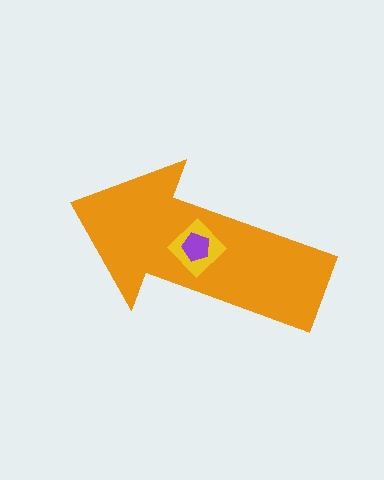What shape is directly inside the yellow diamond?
The purple pentagon.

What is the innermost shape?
The purple pentagon.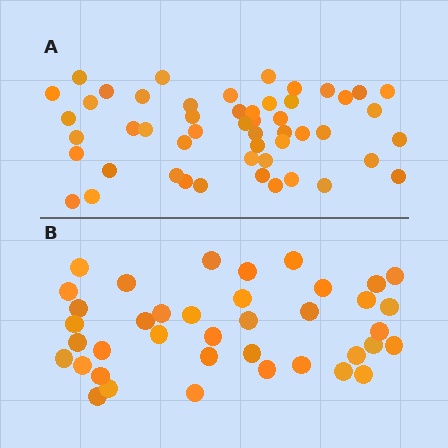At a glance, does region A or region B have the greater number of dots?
Region A (the top region) has more dots.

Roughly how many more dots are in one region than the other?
Region A has roughly 12 or so more dots than region B.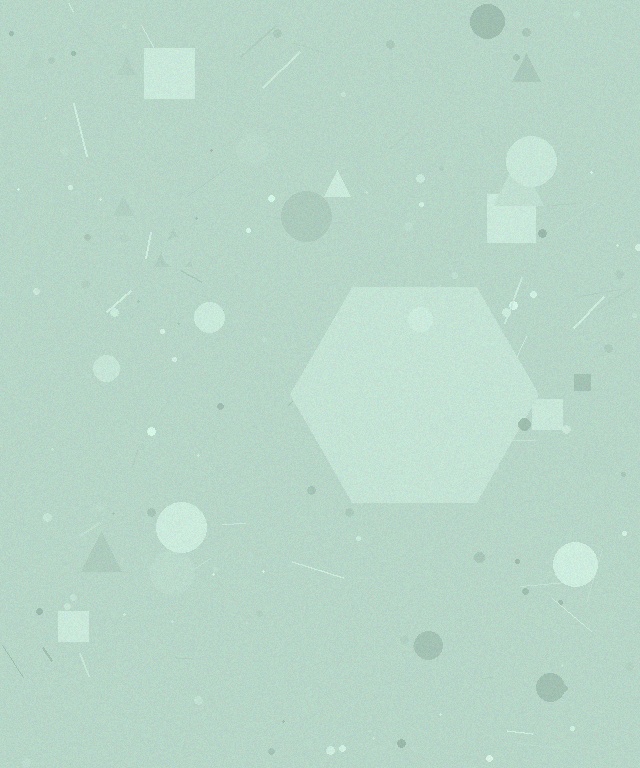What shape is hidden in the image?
A hexagon is hidden in the image.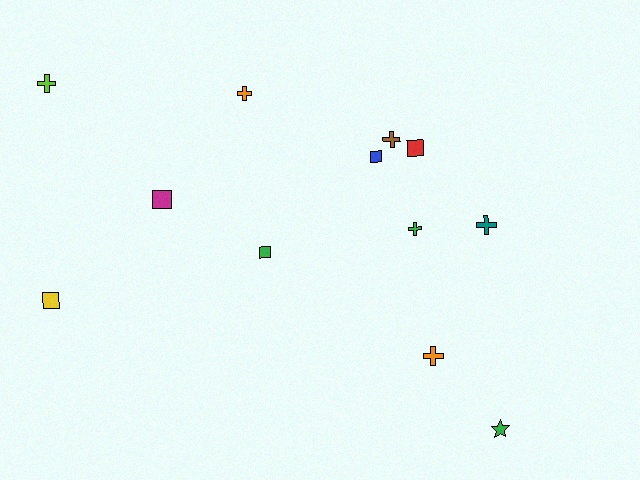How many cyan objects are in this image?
There are no cyan objects.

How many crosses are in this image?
There are 6 crosses.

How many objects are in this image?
There are 12 objects.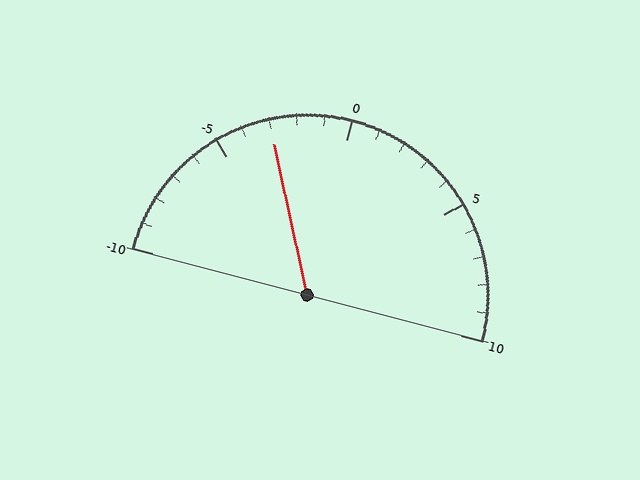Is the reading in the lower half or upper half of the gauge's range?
The reading is in the lower half of the range (-10 to 10).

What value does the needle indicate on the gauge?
The needle indicates approximately -3.